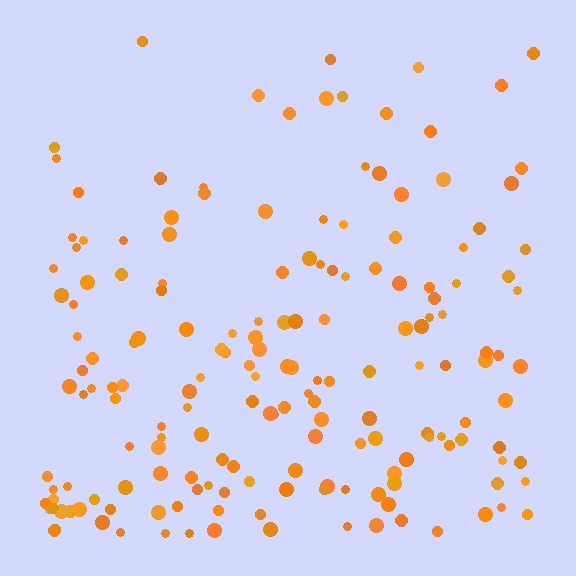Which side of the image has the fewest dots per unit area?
The top.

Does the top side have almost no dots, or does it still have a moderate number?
Still a moderate number, just noticeably fewer than the bottom.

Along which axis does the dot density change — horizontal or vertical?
Vertical.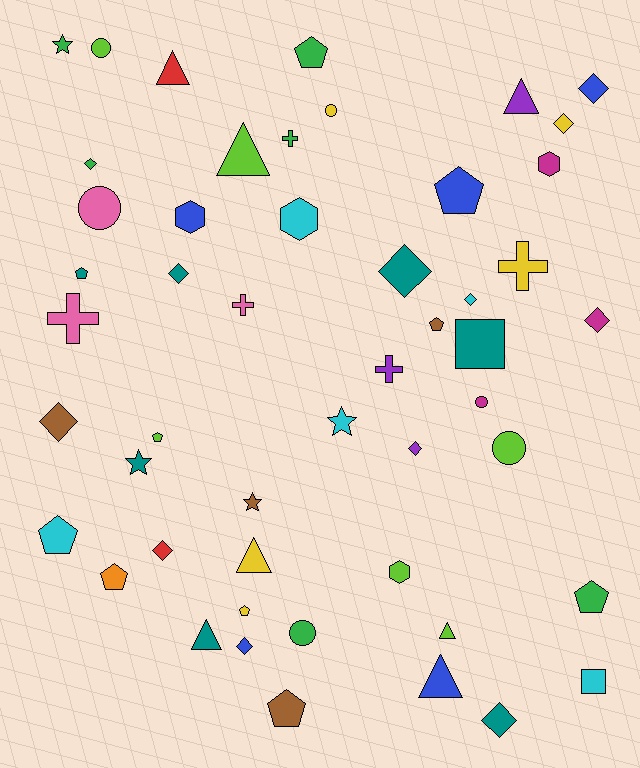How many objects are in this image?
There are 50 objects.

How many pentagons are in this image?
There are 10 pentagons.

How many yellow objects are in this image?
There are 5 yellow objects.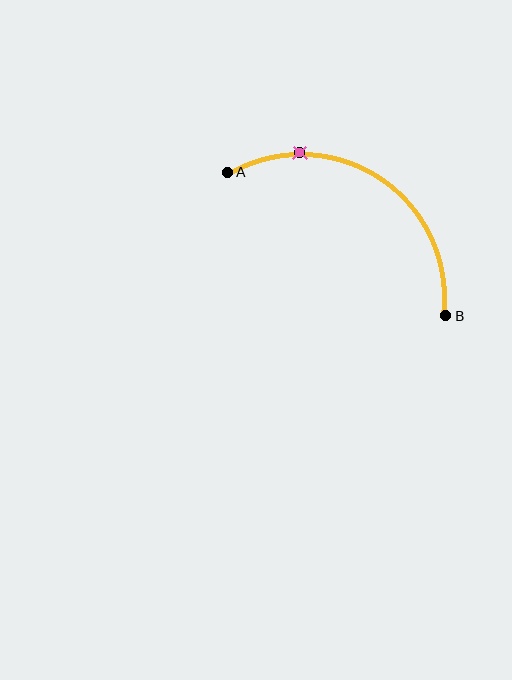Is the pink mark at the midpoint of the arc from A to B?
No. The pink mark lies on the arc but is closer to endpoint A. The arc midpoint would be at the point on the curve equidistant along the arc from both A and B.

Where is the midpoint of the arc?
The arc midpoint is the point on the curve farthest from the straight line joining A and B. It sits above that line.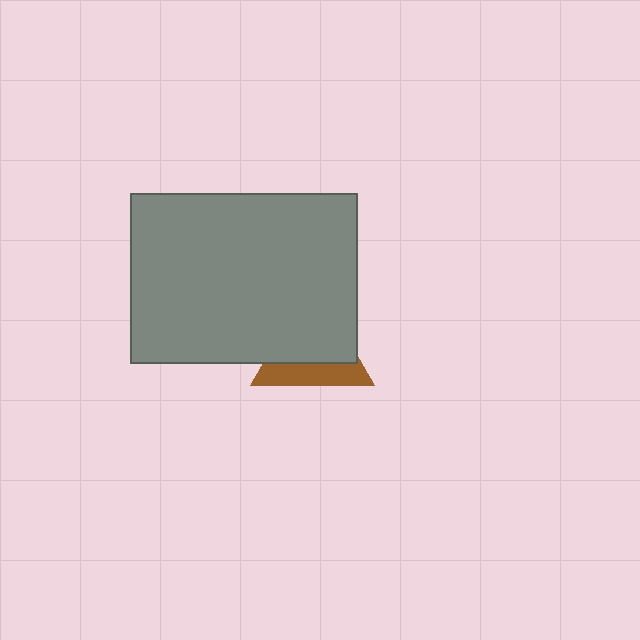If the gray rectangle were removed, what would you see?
You would see the complete brown triangle.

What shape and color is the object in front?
The object in front is a gray rectangle.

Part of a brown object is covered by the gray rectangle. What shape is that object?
It is a triangle.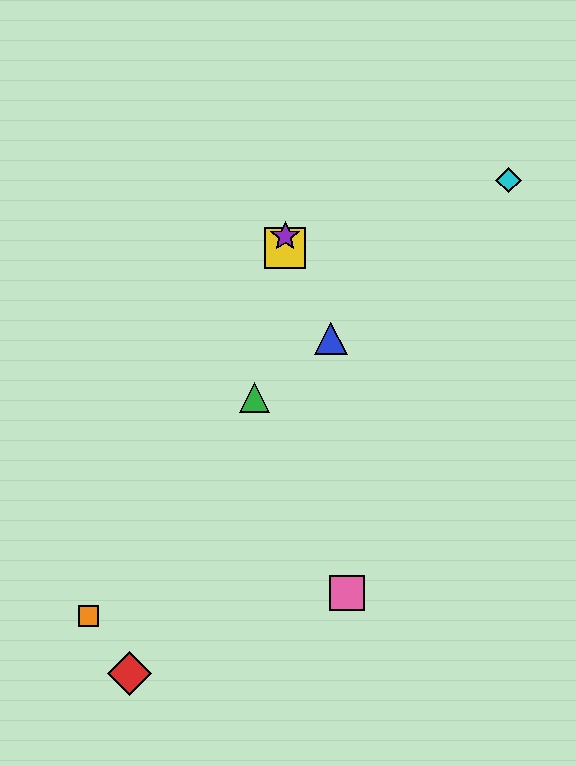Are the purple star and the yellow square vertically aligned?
Yes, both are at x≈285.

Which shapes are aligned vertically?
The yellow square, the purple star are aligned vertically.